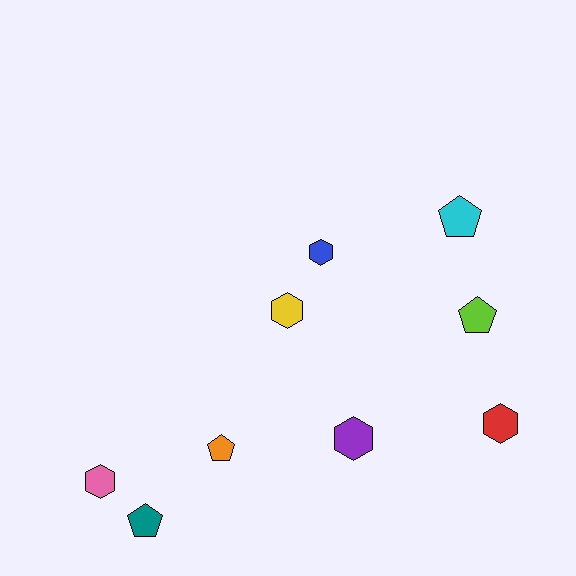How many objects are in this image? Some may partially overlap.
There are 9 objects.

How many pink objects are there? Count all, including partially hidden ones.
There is 1 pink object.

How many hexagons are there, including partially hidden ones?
There are 5 hexagons.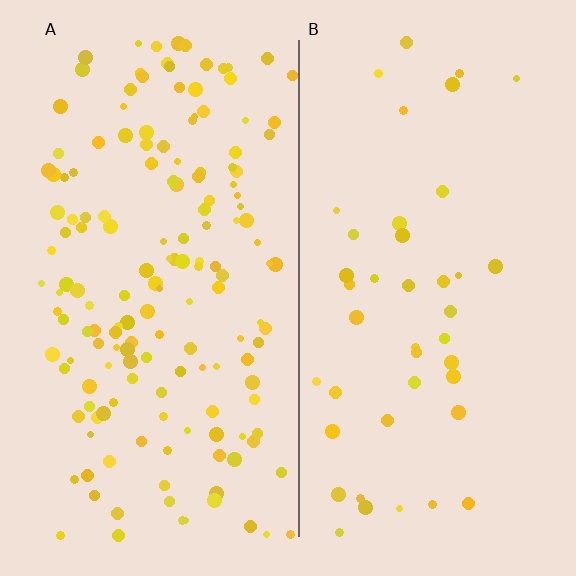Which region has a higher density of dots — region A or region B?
A (the left).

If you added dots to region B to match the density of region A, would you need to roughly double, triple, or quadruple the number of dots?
Approximately quadruple.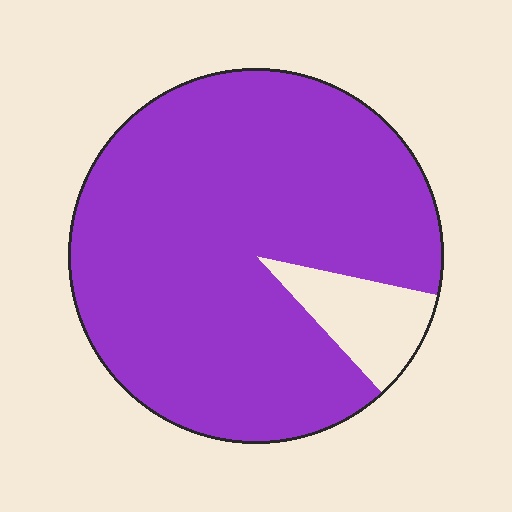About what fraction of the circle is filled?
About nine tenths (9/10).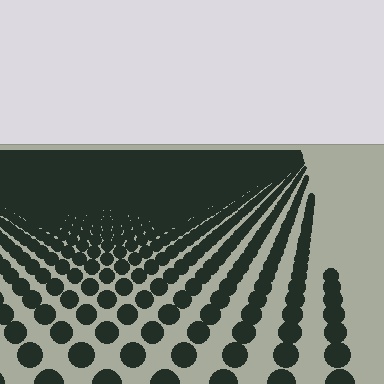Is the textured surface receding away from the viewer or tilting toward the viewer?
The surface is receding away from the viewer. Texture elements get smaller and denser toward the top.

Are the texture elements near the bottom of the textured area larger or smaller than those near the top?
Larger. Near the bottom, elements are closer to the viewer and appear at a bigger on-screen size.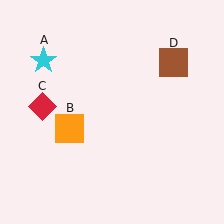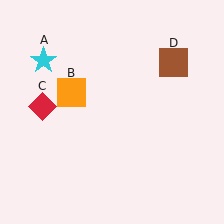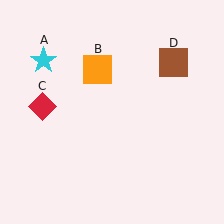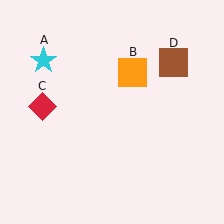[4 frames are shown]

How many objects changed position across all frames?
1 object changed position: orange square (object B).